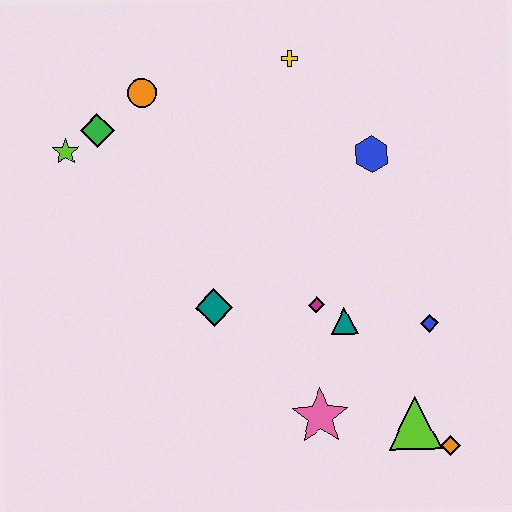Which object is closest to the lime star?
The green diamond is closest to the lime star.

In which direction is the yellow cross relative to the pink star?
The yellow cross is above the pink star.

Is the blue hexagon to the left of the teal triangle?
No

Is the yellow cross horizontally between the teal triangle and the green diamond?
Yes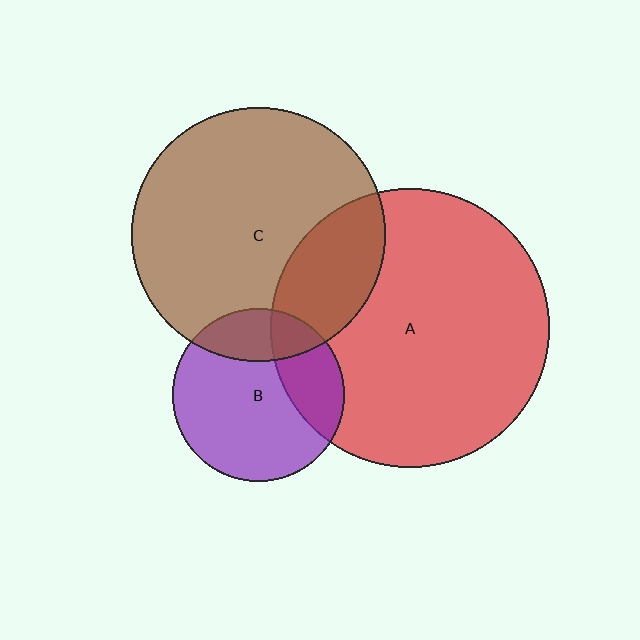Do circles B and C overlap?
Yes.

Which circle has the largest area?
Circle A (red).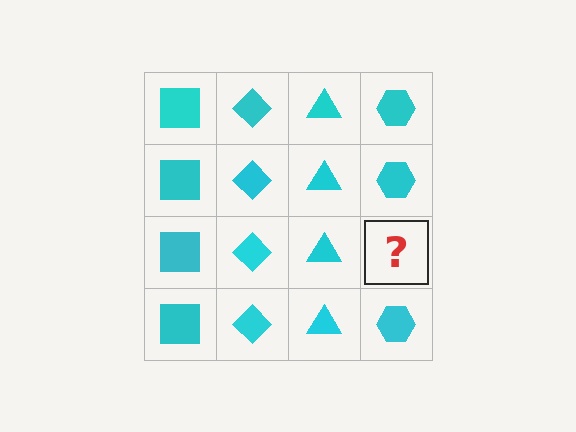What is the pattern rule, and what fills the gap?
The rule is that each column has a consistent shape. The gap should be filled with a cyan hexagon.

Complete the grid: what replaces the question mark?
The question mark should be replaced with a cyan hexagon.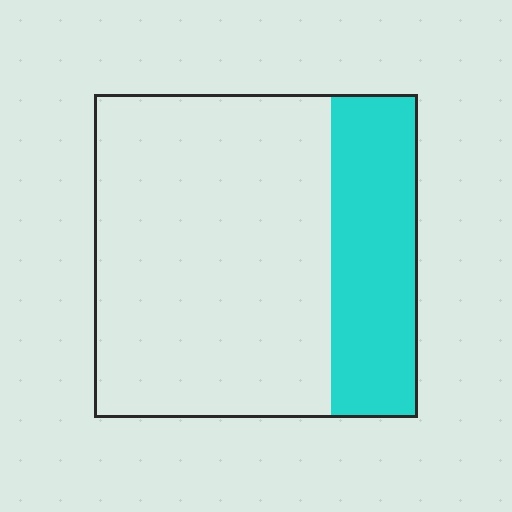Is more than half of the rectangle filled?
No.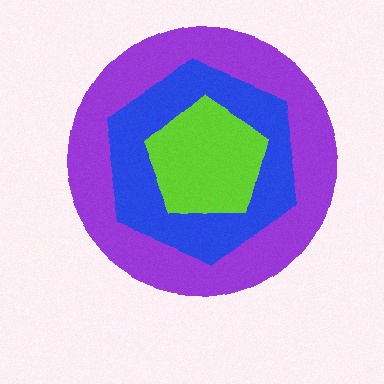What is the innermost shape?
The lime pentagon.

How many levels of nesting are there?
3.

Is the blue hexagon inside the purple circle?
Yes.